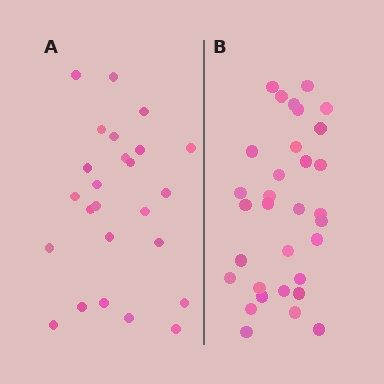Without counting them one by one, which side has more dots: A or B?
Region B (the right region) has more dots.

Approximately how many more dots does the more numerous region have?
Region B has roughly 8 or so more dots than region A.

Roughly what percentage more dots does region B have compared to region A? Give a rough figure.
About 30% more.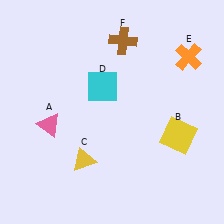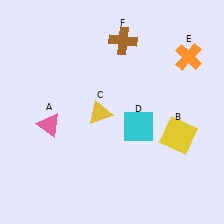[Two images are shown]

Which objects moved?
The objects that moved are: the yellow triangle (C), the cyan square (D).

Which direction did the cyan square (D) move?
The cyan square (D) moved down.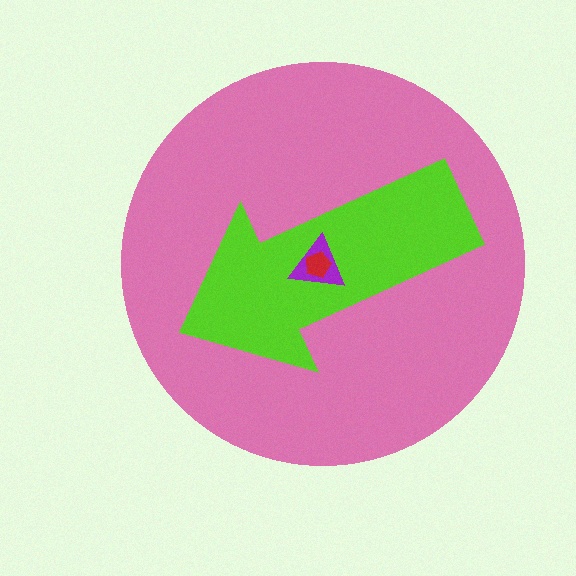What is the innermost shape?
The red pentagon.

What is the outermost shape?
The pink circle.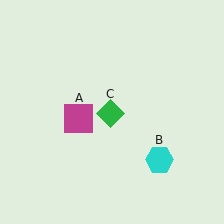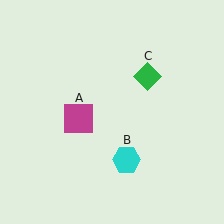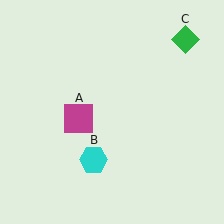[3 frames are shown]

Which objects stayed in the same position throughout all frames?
Magenta square (object A) remained stationary.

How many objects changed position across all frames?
2 objects changed position: cyan hexagon (object B), green diamond (object C).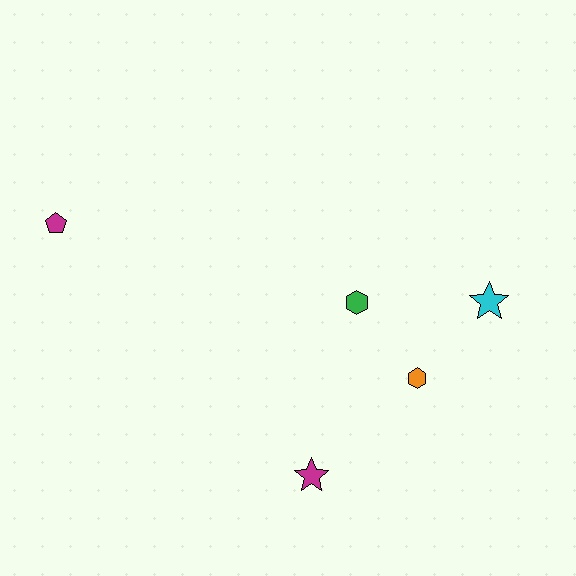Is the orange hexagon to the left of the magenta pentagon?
No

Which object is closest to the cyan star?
The orange hexagon is closest to the cyan star.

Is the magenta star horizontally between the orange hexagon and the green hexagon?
No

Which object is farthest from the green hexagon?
The magenta pentagon is farthest from the green hexagon.